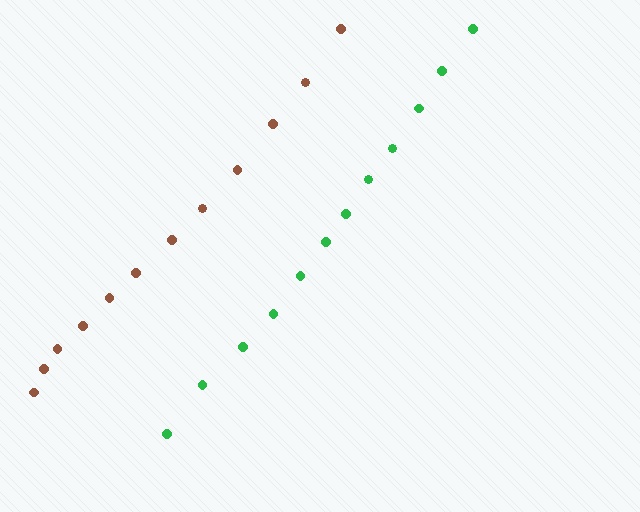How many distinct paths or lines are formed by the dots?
There are 2 distinct paths.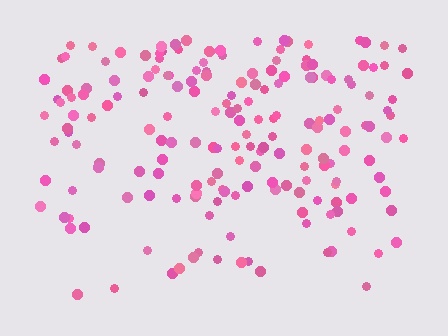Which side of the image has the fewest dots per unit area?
The bottom.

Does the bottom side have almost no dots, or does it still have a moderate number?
Still a moderate number, just noticeably fewer than the top.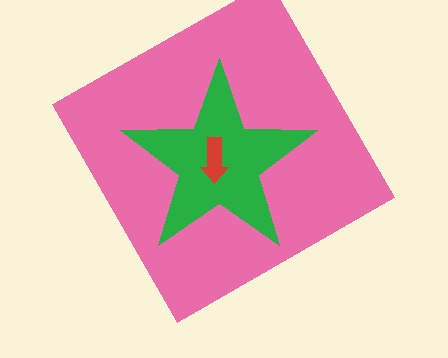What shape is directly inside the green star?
The red arrow.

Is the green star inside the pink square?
Yes.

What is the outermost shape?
The pink square.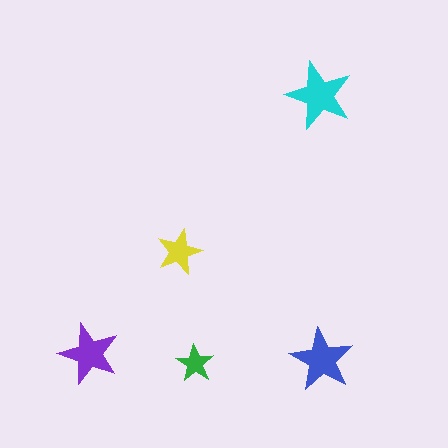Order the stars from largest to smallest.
the cyan one, the blue one, the purple one, the yellow one, the green one.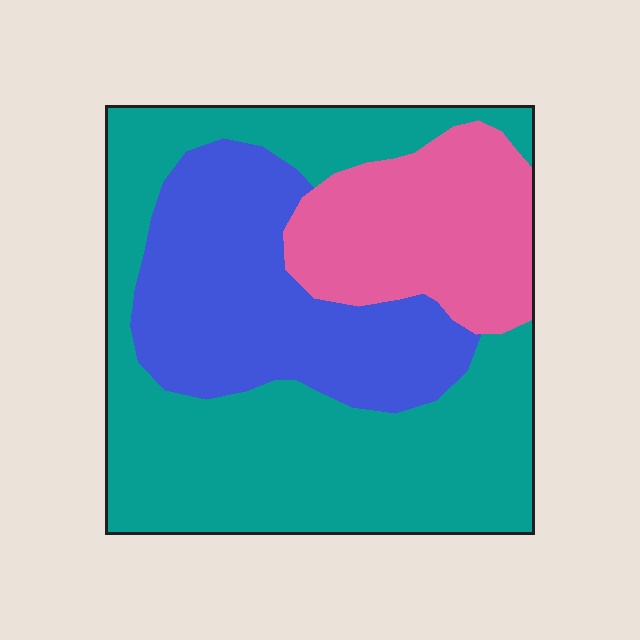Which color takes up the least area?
Pink, at roughly 20%.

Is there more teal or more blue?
Teal.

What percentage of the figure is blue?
Blue takes up between a sixth and a third of the figure.